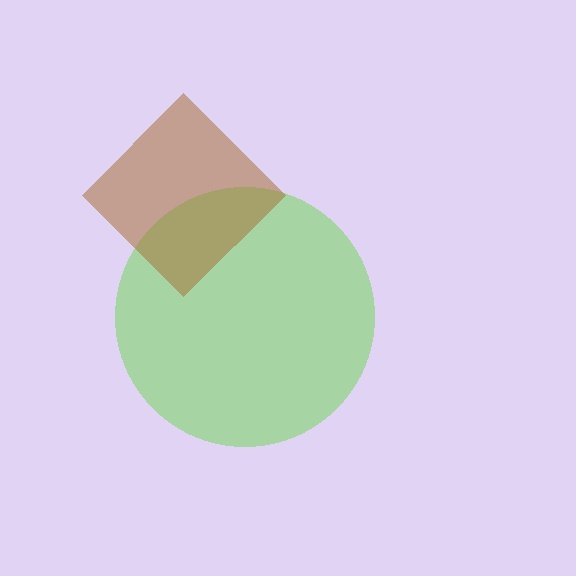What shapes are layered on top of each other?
The layered shapes are: a lime circle, a brown diamond.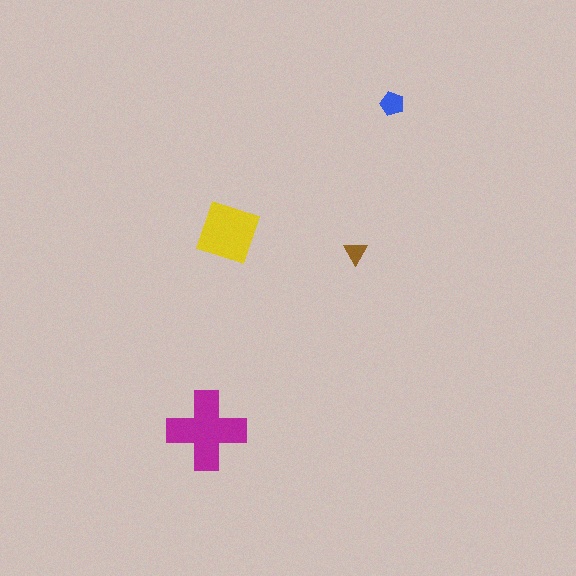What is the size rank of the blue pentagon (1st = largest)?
3rd.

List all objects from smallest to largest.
The brown triangle, the blue pentagon, the yellow diamond, the magenta cross.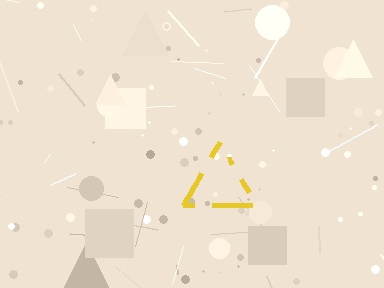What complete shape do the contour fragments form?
The contour fragments form a triangle.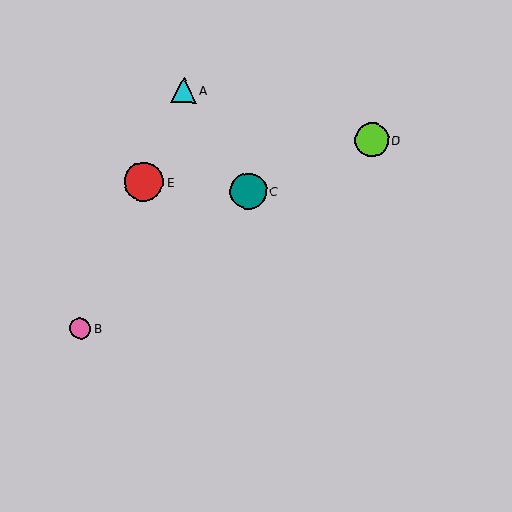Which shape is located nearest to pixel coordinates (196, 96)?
The cyan triangle (labeled A) at (183, 90) is nearest to that location.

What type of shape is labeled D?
Shape D is a lime circle.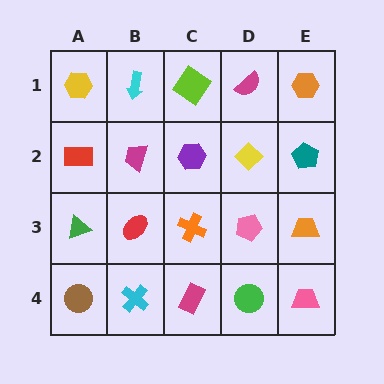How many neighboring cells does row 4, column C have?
3.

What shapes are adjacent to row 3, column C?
A purple hexagon (row 2, column C), a magenta rectangle (row 4, column C), a red ellipse (row 3, column B), a pink pentagon (row 3, column D).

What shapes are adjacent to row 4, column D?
A pink pentagon (row 3, column D), a magenta rectangle (row 4, column C), a pink trapezoid (row 4, column E).